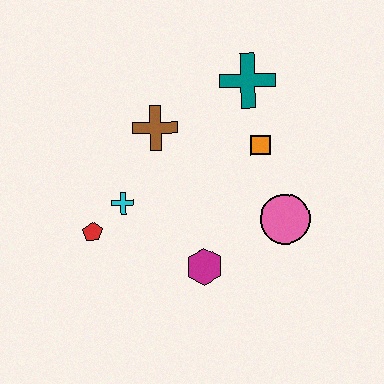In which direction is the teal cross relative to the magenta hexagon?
The teal cross is above the magenta hexagon.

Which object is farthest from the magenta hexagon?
The teal cross is farthest from the magenta hexagon.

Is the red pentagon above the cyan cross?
No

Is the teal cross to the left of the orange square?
Yes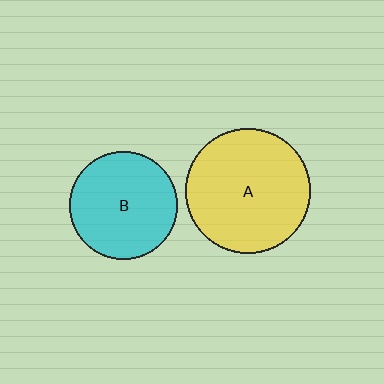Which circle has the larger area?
Circle A (yellow).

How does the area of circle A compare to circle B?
Approximately 1.4 times.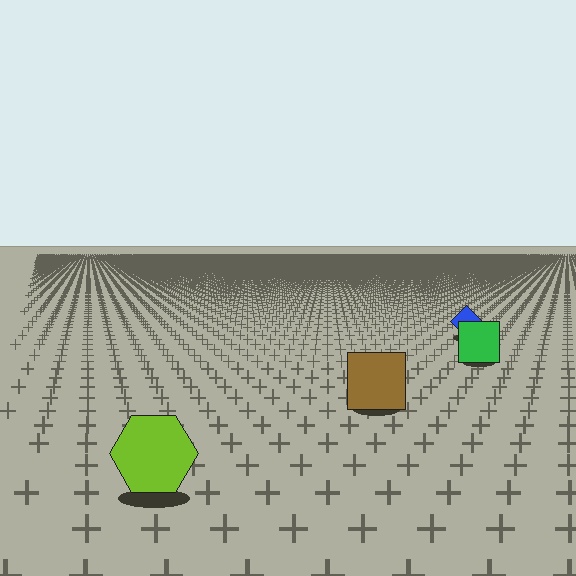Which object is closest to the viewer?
The lime hexagon is closest. The texture marks near it are larger and more spread out.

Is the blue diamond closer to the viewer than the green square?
No. The green square is closer — you can tell from the texture gradient: the ground texture is coarser near it.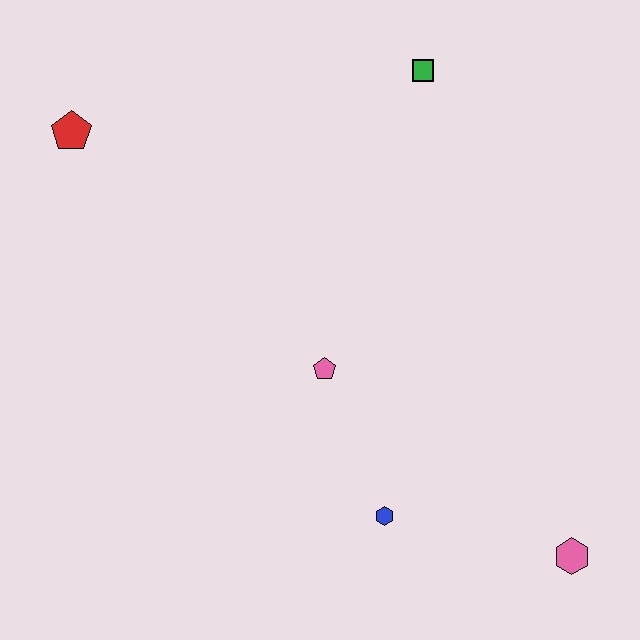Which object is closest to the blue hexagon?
The pink pentagon is closest to the blue hexagon.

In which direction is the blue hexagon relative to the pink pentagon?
The blue hexagon is below the pink pentagon.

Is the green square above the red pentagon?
Yes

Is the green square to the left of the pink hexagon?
Yes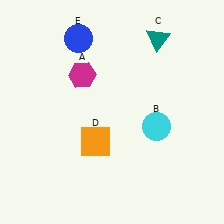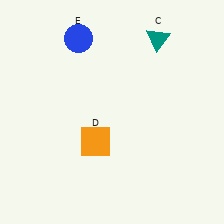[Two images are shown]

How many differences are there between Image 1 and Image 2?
There are 2 differences between the two images.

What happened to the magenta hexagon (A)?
The magenta hexagon (A) was removed in Image 2. It was in the top-left area of Image 1.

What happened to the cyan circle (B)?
The cyan circle (B) was removed in Image 2. It was in the bottom-right area of Image 1.